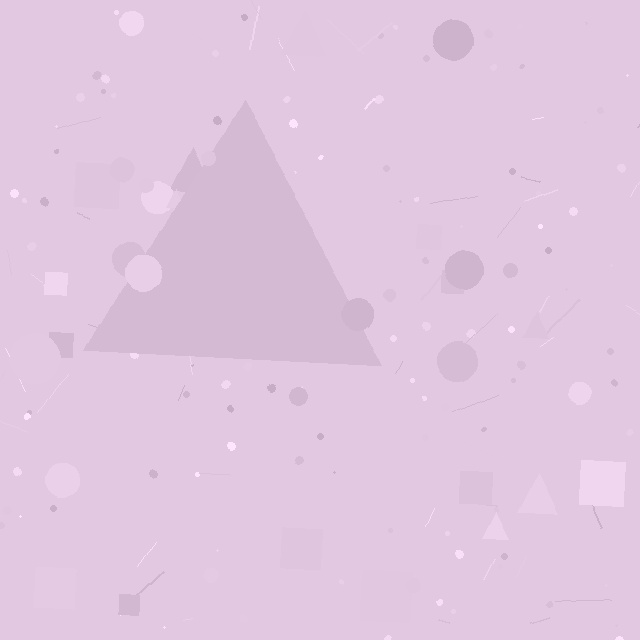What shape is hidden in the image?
A triangle is hidden in the image.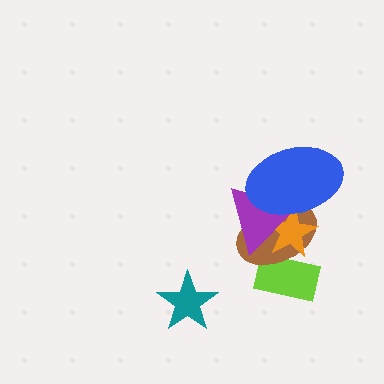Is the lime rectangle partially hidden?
Yes, it is partially covered by another shape.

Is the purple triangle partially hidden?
Yes, it is partially covered by another shape.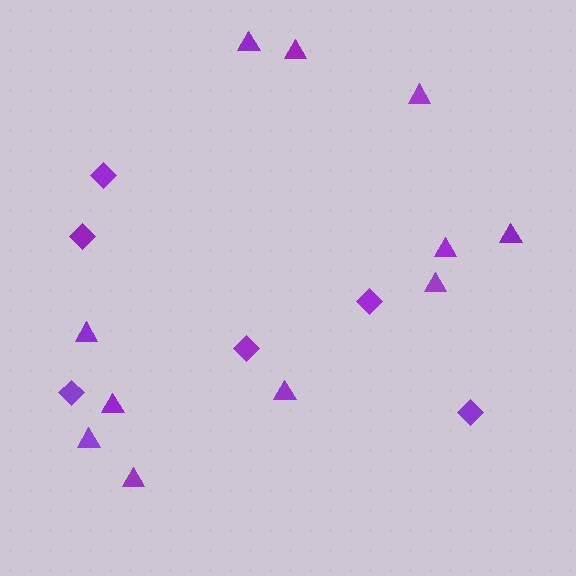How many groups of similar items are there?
There are 2 groups: one group of triangles (11) and one group of diamonds (6).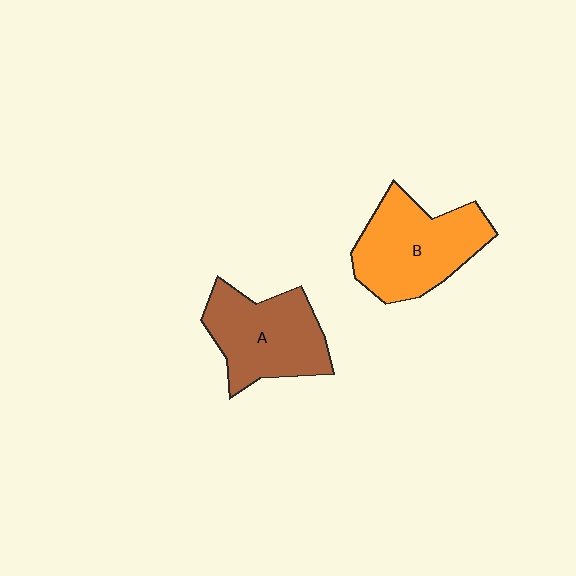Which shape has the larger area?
Shape B (orange).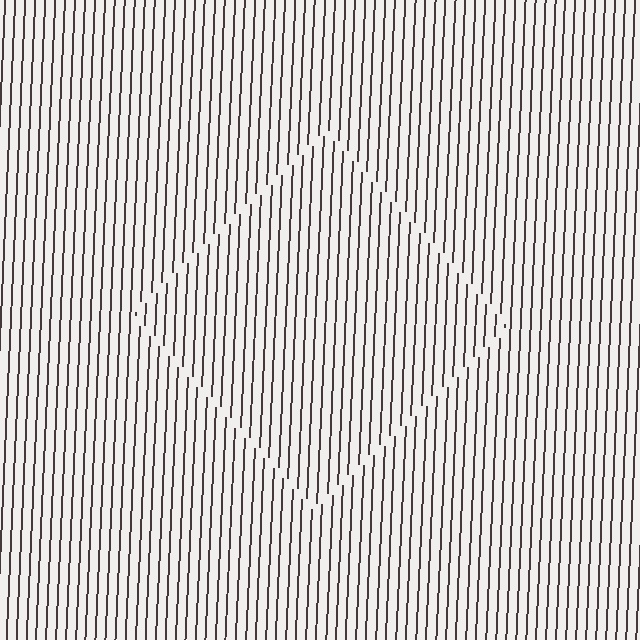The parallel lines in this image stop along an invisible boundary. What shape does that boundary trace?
An illusory square. The interior of the shape contains the same grating, shifted by half a period — the contour is defined by the phase discontinuity where line-ends from the inner and outer gratings abut.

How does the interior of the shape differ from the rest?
The interior of the shape contains the same grating, shifted by half a period — the contour is defined by the phase discontinuity where line-ends from the inner and outer gratings abut.